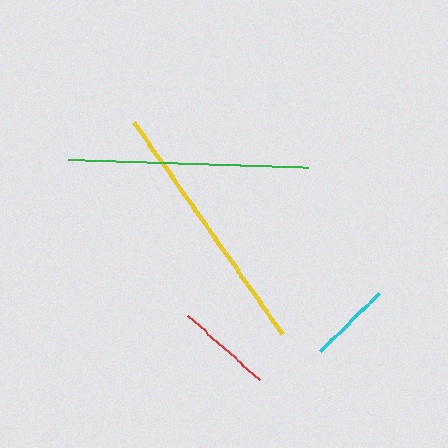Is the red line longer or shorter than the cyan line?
The red line is longer than the cyan line.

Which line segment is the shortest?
The cyan line is the shortest at approximately 83 pixels.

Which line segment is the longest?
The yellow line is the longest at approximately 258 pixels.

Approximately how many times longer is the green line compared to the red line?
The green line is approximately 2.5 times the length of the red line.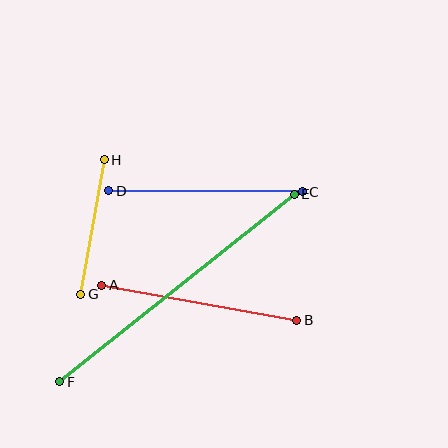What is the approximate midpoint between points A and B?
The midpoint is at approximately (199, 303) pixels.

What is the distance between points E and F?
The distance is approximately 300 pixels.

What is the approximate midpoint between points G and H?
The midpoint is at approximately (93, 227) pixels.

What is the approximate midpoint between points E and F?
The midpoint is at approximately (177, 288) pixels.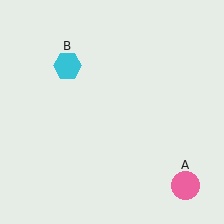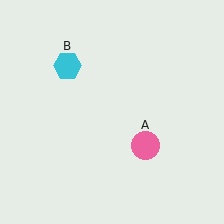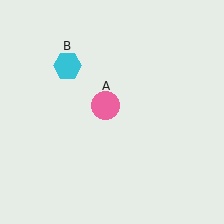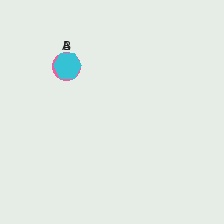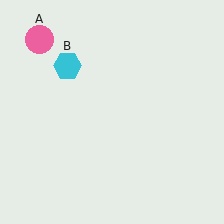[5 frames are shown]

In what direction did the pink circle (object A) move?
The pink circle (object A) moved up and to the left.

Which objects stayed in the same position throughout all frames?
Cyan hexagon (object B) remained stationary.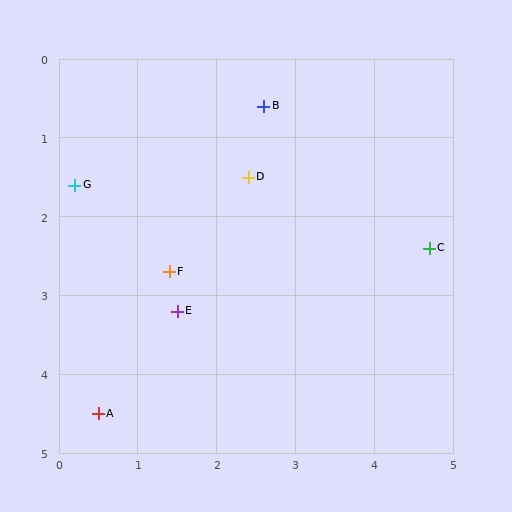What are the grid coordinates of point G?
Point G is at approximately (0.2, 1.6).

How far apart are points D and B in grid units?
Points D and B are about 0.9 grid units apart.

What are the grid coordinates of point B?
Point B is at approximately (2.6, 0.6).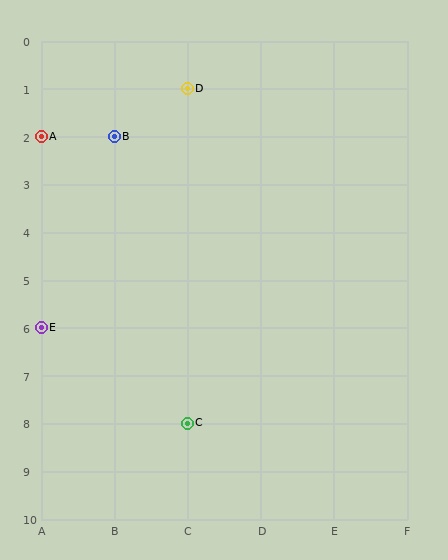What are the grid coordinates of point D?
Point D is at grid coordinates (C, 1).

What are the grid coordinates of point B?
Point B is at grid coordinates (B, 2).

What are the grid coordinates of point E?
Point E is at grid coordinates (A, 6).